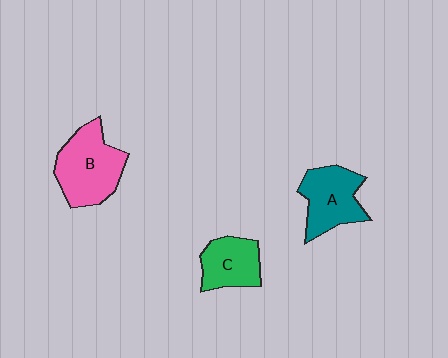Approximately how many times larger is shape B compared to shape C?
Approximately 1.5 times.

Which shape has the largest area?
Shape B (pink).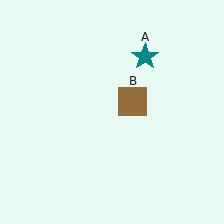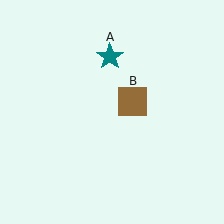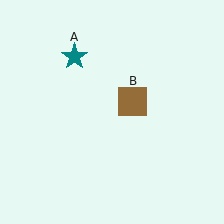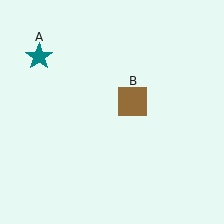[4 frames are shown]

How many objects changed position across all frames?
1 object changed position: teal star (object A).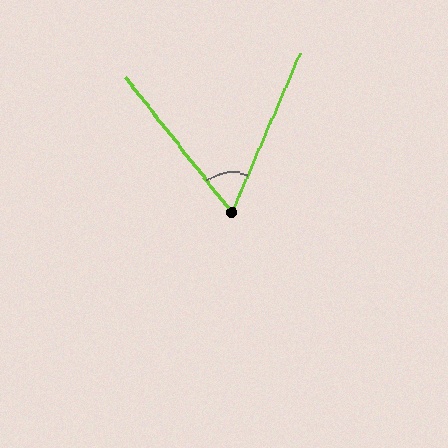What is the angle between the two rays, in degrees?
Approximately 61 degrees.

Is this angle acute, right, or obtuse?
It is acute.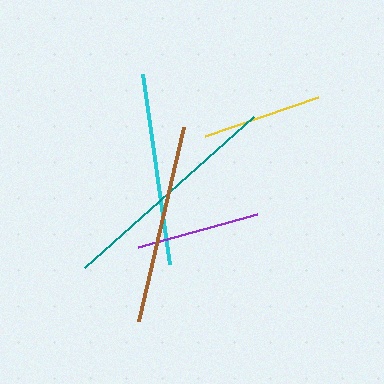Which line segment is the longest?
The teal line is the longest at approximately 227 pixels.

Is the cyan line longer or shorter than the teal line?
The teal line is longer than the cyan line.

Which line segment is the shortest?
The yellow line is the shortest at approximately 120 pixels.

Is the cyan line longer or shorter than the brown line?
The brown line is longer than the cyan line.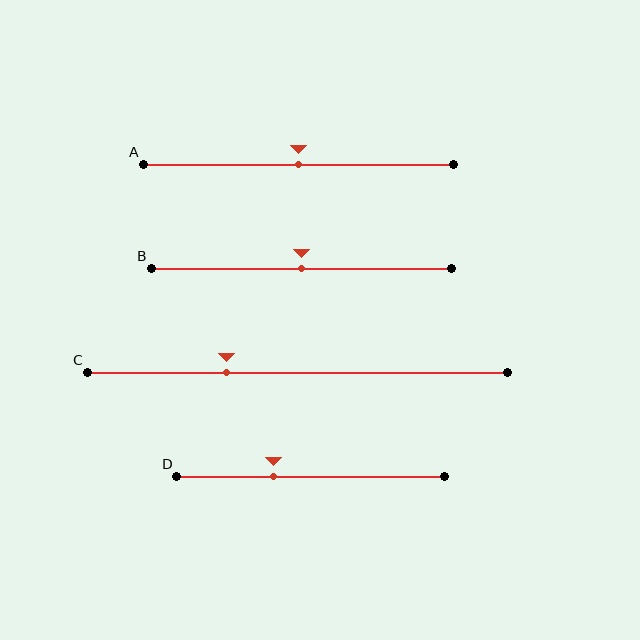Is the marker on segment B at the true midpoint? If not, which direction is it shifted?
Yes, the marker on segment B is at the true midpoint.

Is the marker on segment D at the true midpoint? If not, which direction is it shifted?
No, the marker on segment D is shifted to the left by about 14% of the segment length.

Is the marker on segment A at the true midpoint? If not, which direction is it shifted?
Yes, the marker on segment A is at the true midpoint.